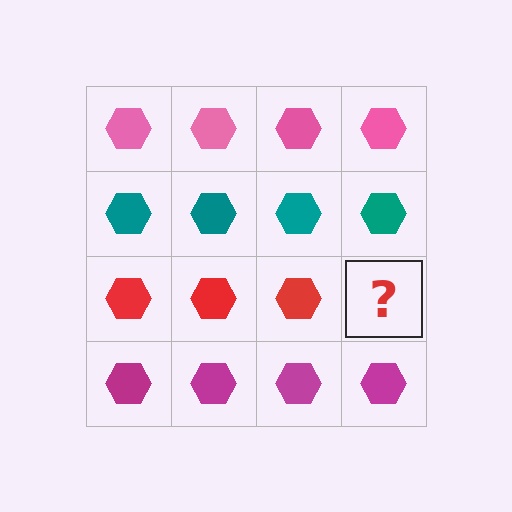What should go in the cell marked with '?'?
The missing cell should contain a red hexagon.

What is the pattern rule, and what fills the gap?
The rule is that each row has a consistent color. The gap should be filled with a red hexagon.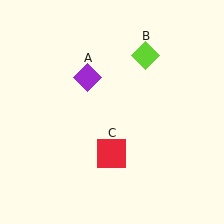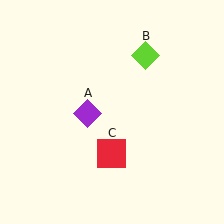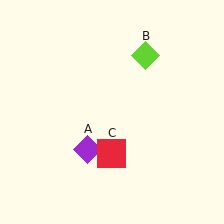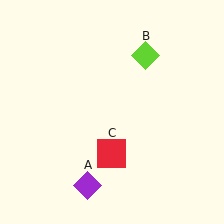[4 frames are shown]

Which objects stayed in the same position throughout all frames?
Lime diamond (object B) and red square (object C) remained stationary.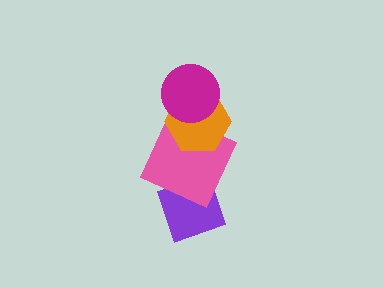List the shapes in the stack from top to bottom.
From top to bottom: the magenta circle, the orange hexagon, the pink square, the purple diamond.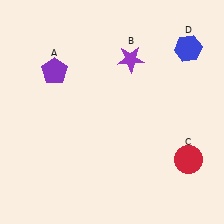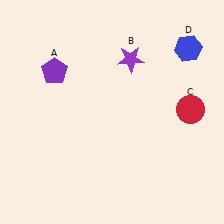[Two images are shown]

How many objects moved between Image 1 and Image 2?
1 object moved between the two images.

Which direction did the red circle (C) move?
The red circle (C) moved up.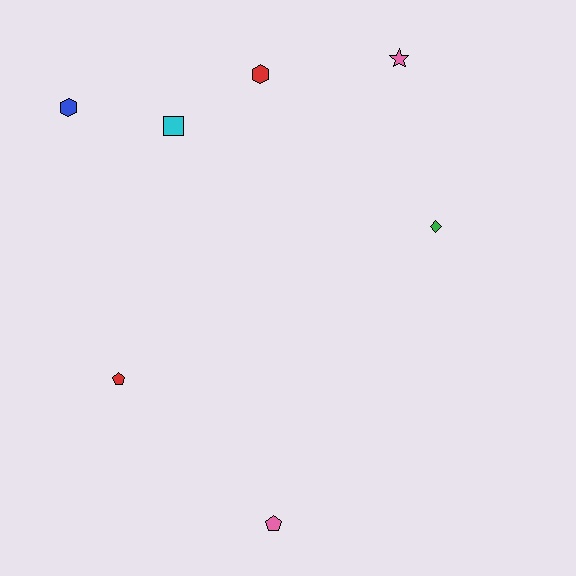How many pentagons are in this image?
There are 2 pentagons.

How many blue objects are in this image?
There is 1 blue object.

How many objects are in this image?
There are 7 objects.